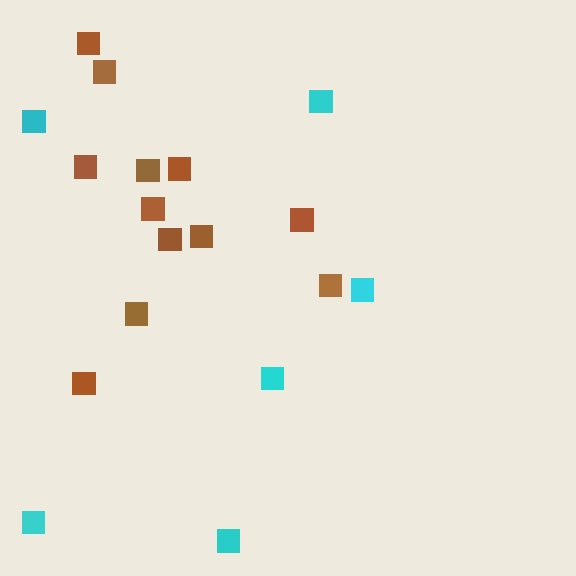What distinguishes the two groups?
There are 2 groups: one group of brown squares (12) and one group of cyan squares (6).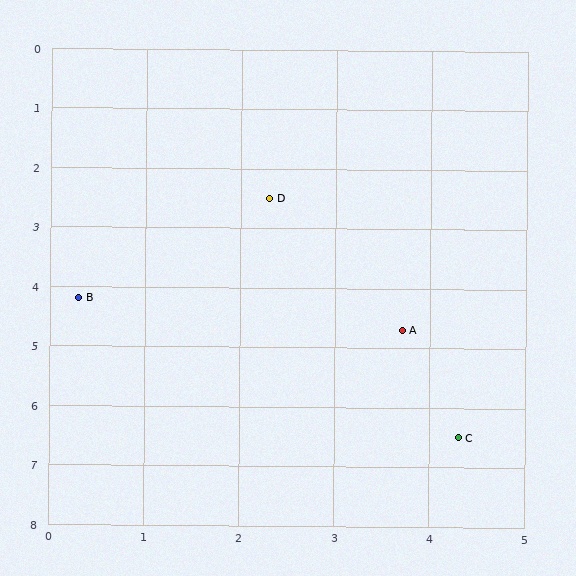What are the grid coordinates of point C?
Point C is at approximately (4.3, 6.5).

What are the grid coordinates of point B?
Point B is at approximately (0.3, 4.2).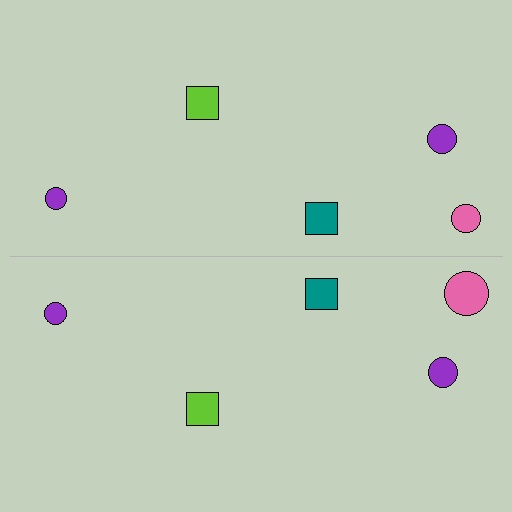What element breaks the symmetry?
The pink circle on the bottom side has a different size than its mirror counterpart.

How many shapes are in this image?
There are 10 shapes in this image.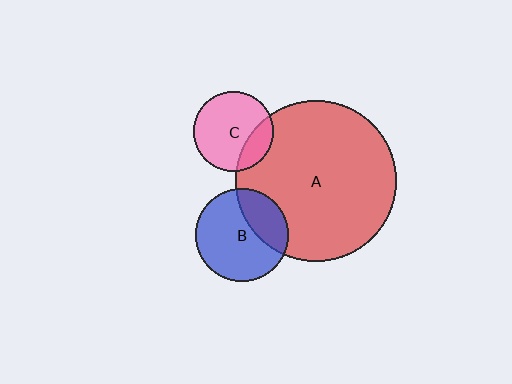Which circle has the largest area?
Circle A (red).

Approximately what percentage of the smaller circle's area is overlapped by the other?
Approximately 25%.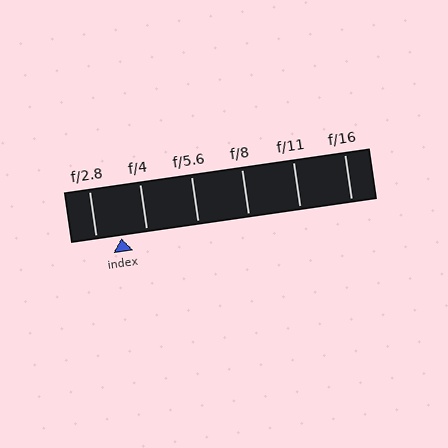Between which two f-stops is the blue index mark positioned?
The index mark is between f/2.8 and f/4.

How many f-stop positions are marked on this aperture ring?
There are 6 f-stop positions marked.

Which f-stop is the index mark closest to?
The index mark is closest to f/2.8.